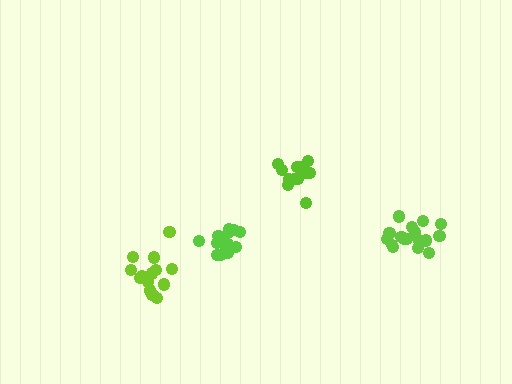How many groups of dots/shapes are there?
There are 4 groups.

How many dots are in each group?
Group 1: 17 dots, Group 2: 14 dots, Group 3: 14 dots, Group 4: 13 dots (58 total).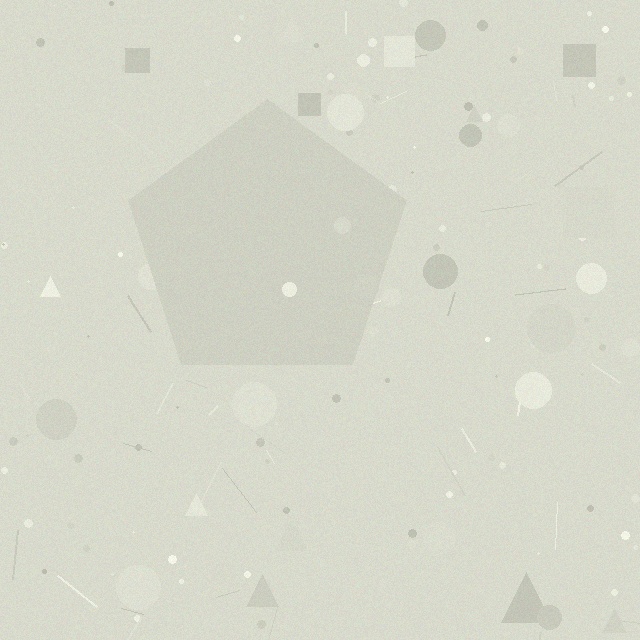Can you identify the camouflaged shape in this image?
The camouflaged shape is a pentagon.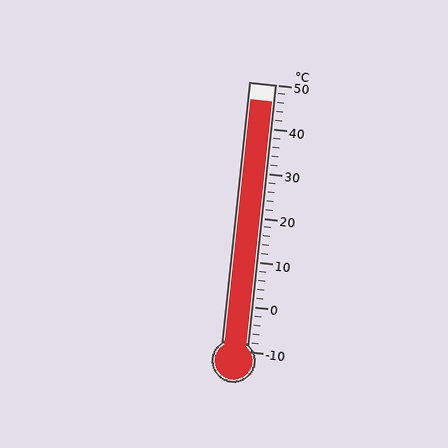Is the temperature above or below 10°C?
The temperature is above 10°C.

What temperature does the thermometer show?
The thermometer shows approximately 46°C.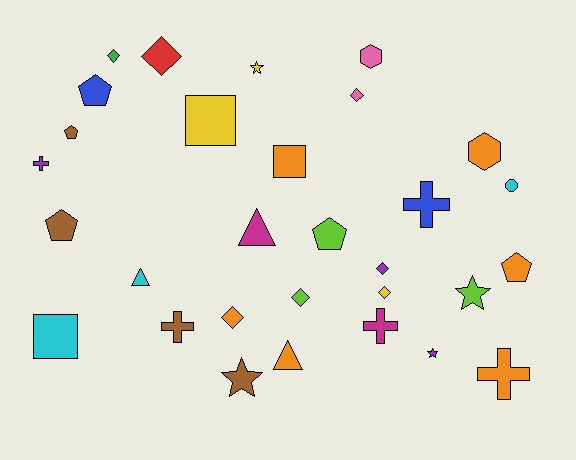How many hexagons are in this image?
There are 2 hexagons.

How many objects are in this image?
There are 30 objects.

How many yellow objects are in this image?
There are 3 yellow objects.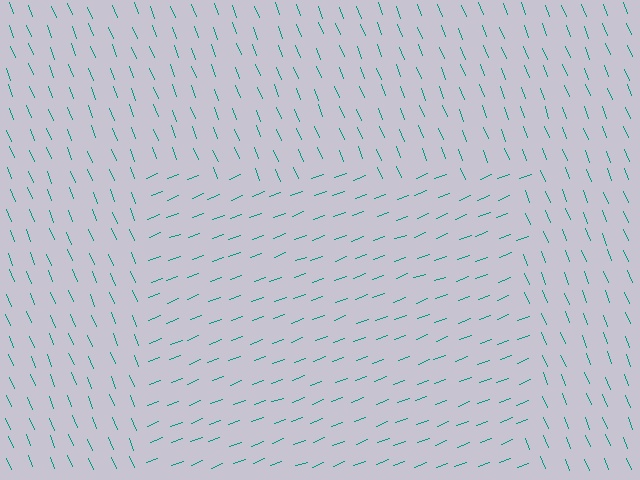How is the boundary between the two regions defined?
The boundary is defined purely by a change in line orientation (approximately 89 degrees difference). All lines are the same color and thickness.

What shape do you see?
I see a rectangle.